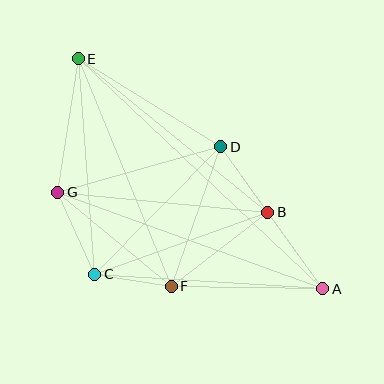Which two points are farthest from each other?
Points A and E are farthest from each other.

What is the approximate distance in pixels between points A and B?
The distance between A and B is approximately 94 pixels.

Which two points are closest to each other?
Points C and F are closest to each other.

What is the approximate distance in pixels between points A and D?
The distance between A and D is approximately 175 pixels.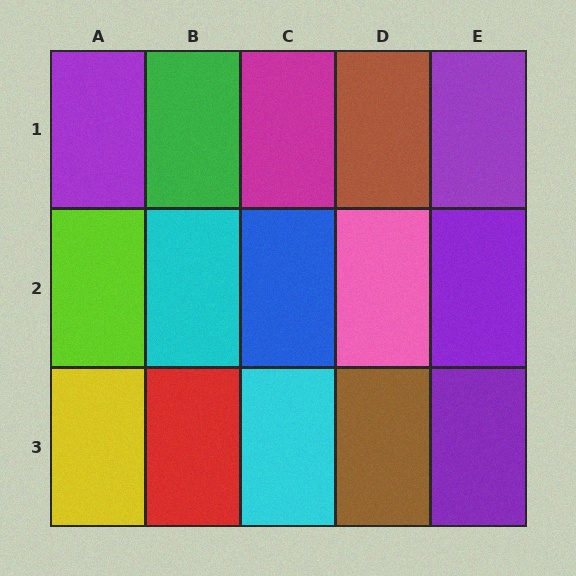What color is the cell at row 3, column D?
Brown.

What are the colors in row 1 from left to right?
Purple, green, magenta, brown, purple.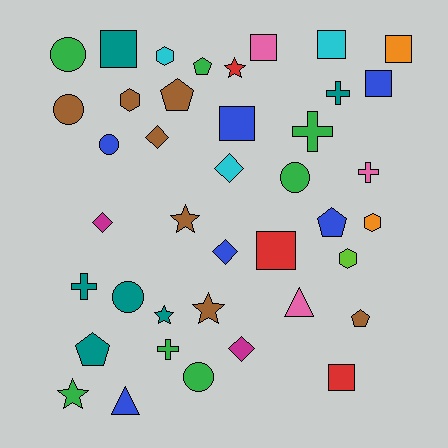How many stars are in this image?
There are 5 stars.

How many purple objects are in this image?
There are no purple objects.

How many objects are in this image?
There are 40 objects.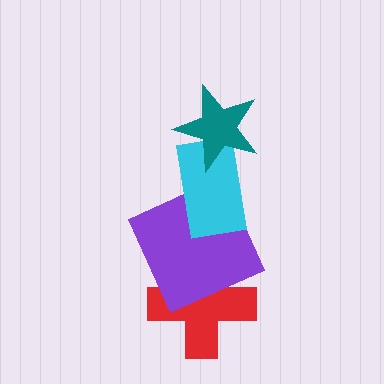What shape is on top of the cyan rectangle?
The teal star is on top of the cyan rectangle.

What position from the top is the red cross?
The red cross is 4th from the top.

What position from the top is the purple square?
The purple square is 3rd from the top.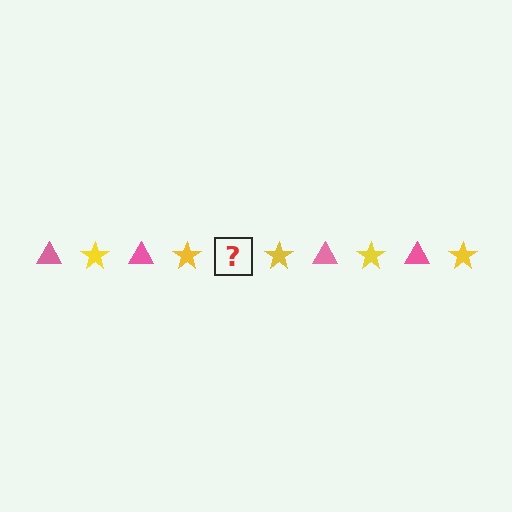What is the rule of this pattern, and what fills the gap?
The rule is that the pattern alternates between pink triangle and yellow star. The gap should be filled with a pink triangle.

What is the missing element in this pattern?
The missing element is a pink triangle.